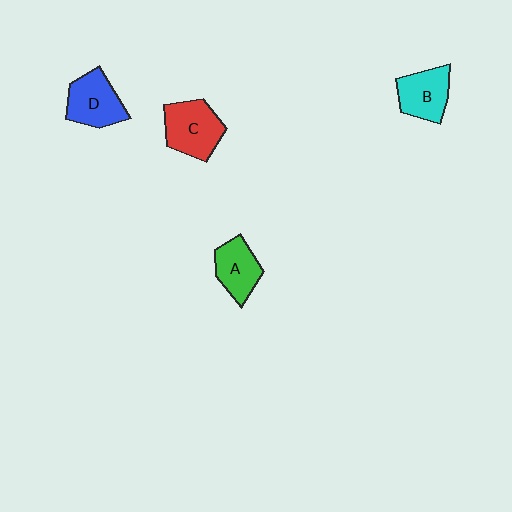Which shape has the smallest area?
Shape A (green).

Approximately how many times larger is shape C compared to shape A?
Approximately 1.3 times.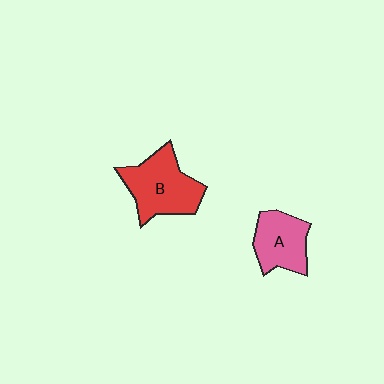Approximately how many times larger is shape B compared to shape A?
Approximately 1.4 times.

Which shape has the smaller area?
Shape A (pink).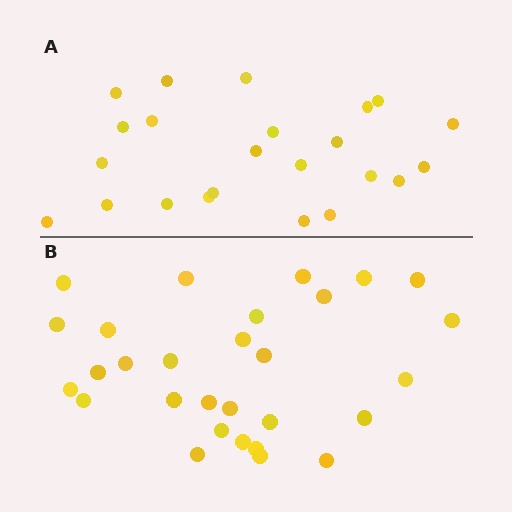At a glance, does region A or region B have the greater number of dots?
Region B (the bottom region) has more dots.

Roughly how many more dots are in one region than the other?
Region B has about 6 more dots than region A.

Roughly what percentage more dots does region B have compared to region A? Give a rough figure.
About 25% more.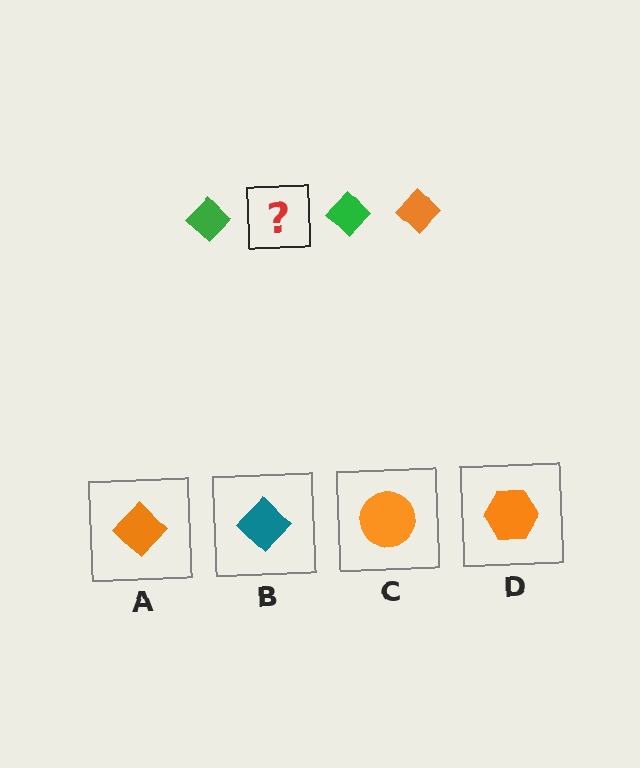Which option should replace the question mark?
Option A.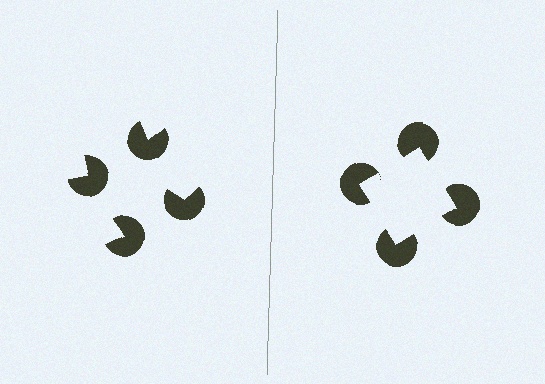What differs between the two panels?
The pac-man discs are positioned identically on both sides; only the wedge orientations differ. On the right they align to a square; on the left they are misaligned.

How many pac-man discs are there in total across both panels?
8 — 4 on each side.